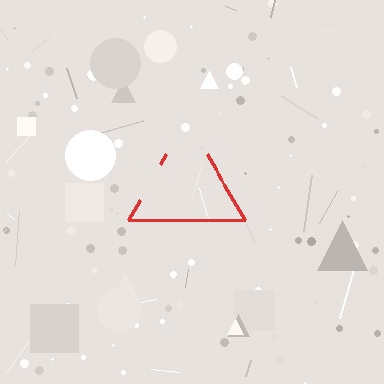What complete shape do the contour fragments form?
The contour fragments form a triangle.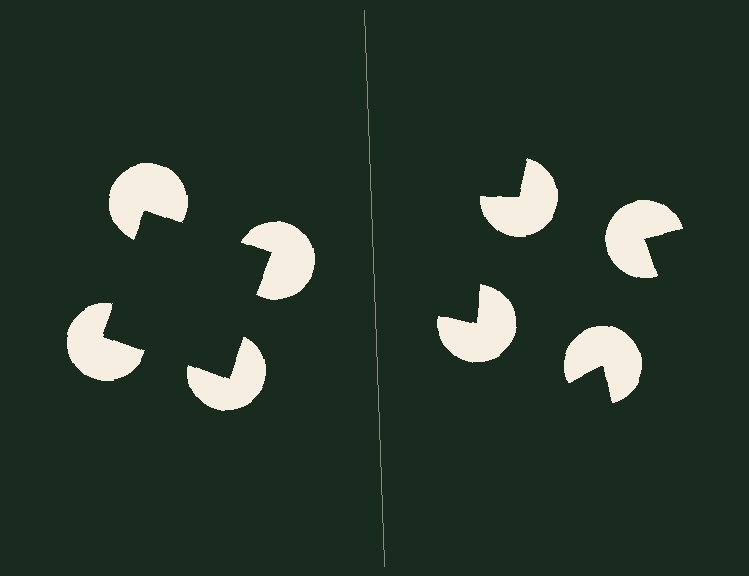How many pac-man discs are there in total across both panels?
8 — 4 on each side.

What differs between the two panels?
The pac-man discs are positioned identically on both sides; only the wedge orientations differ. On the left they align to a square; on the right they are misaligned.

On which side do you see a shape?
An illusory square appears on the left side. On the right side the wedge cuts are rotated, so no coherent shape forms.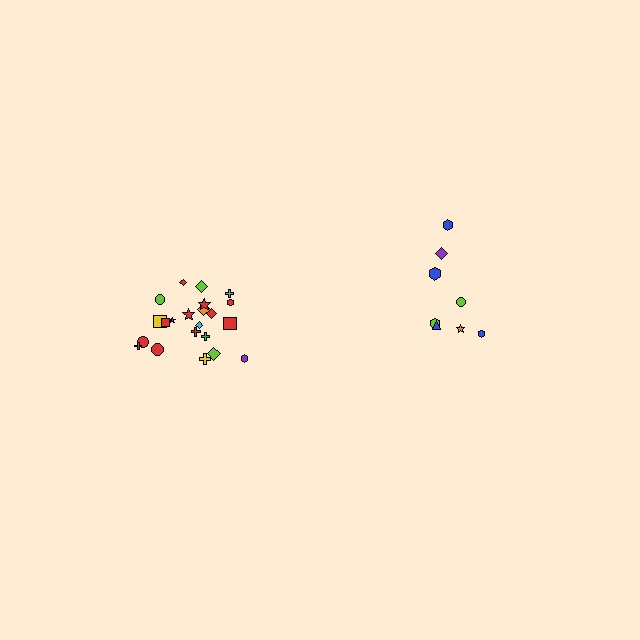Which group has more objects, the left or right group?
The left group.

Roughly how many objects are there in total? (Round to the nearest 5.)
Roughly 30 objects in total.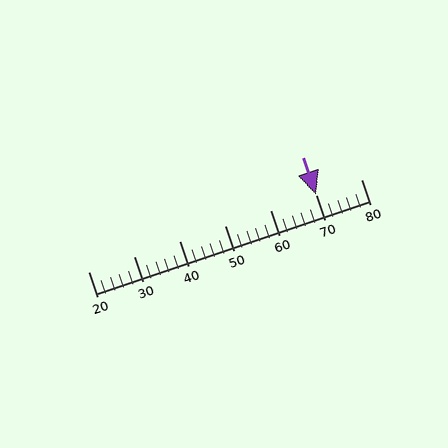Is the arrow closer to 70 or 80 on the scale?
The arrow is closer to 70.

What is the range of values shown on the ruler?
The ruler shows values from 20 to 80.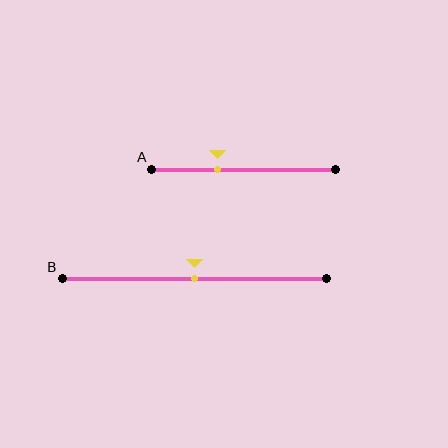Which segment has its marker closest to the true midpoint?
Segment B has its marker closest to the true midpoint.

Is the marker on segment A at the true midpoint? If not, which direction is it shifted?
No, the marker on segment A is shifted to the left by about 15% of the segment length.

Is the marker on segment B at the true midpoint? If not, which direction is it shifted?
Yes, the marker on segment B is at the true midpoint.